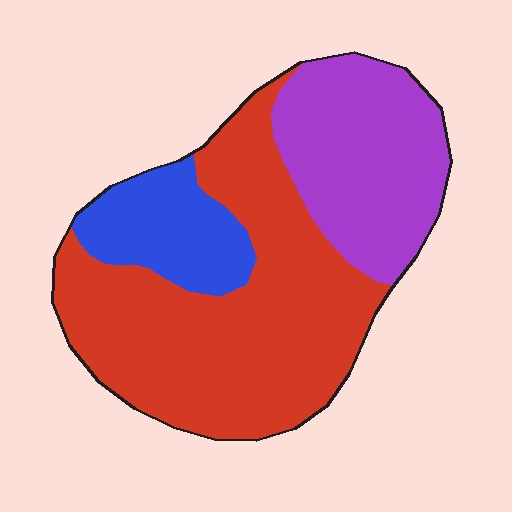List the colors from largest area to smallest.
From largest to smallest: red, purple, blue.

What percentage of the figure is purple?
Purple covers roughly 30% of the figure.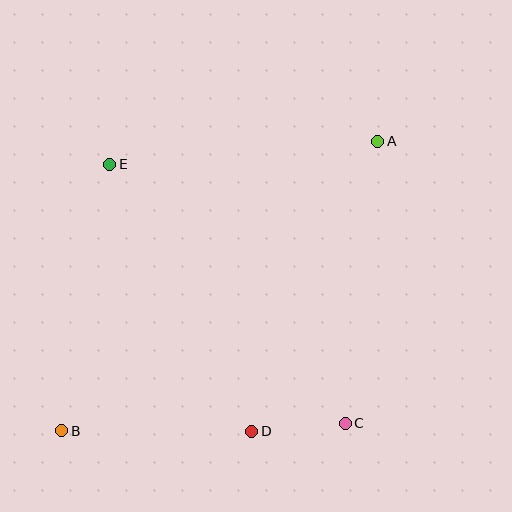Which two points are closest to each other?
Points C and D are closest to each other.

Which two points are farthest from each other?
Points A and B are farthest from each other.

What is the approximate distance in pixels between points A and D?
The distance between A and D is approximately 316 pixels.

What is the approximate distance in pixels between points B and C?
The distance between B and C is approximately 284 pixels.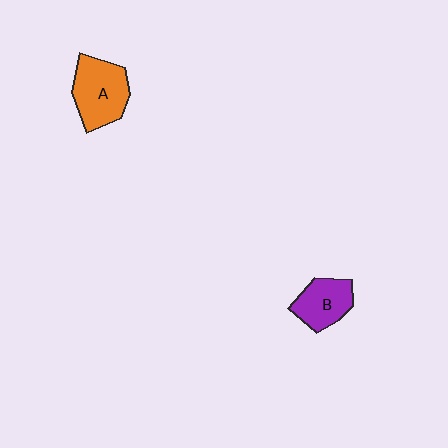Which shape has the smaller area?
Shape B (purple).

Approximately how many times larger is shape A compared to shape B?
Approximately 1.4 times.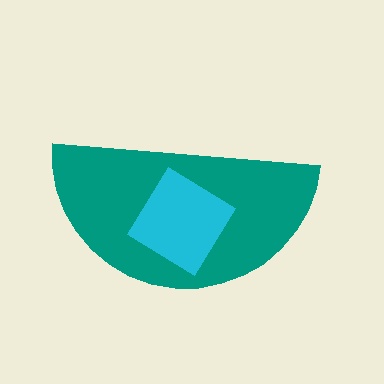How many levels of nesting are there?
2.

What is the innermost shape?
The cyan diamond.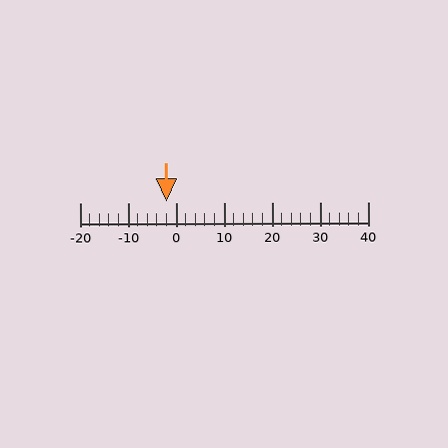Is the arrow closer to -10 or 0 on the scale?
The arrow is closer to 0.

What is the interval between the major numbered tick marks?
The major tick marks are spaced 10 units apart.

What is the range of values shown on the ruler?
The ruler shows values from -20 to 40.